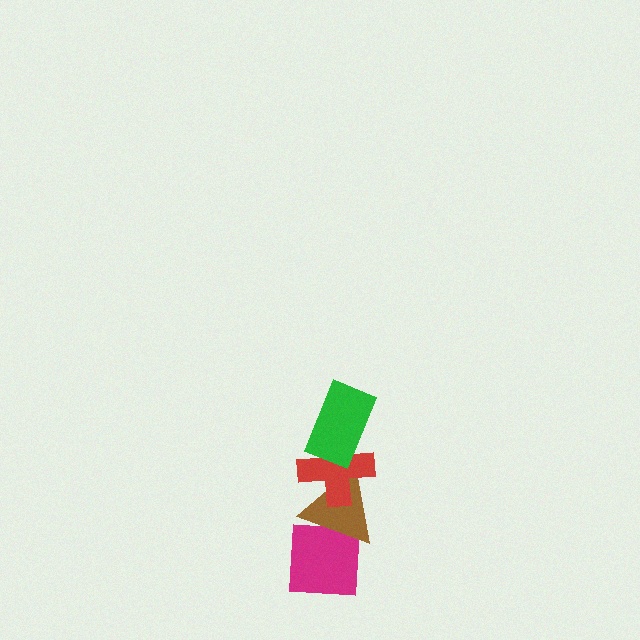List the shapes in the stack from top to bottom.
From top to bottom: the green rectangle, the red cross, the brown triangle, the magenta square.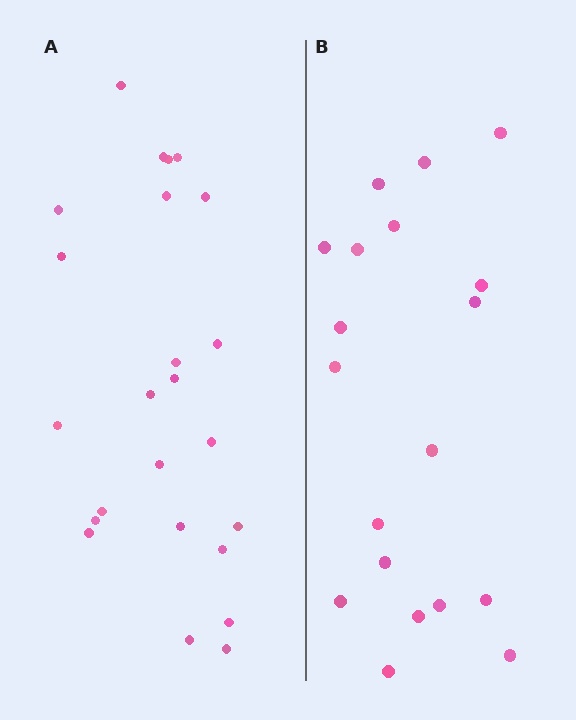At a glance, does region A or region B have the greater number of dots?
Region A (the left region) has more dots.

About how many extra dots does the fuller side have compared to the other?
Region A has about 5 more dots than region B.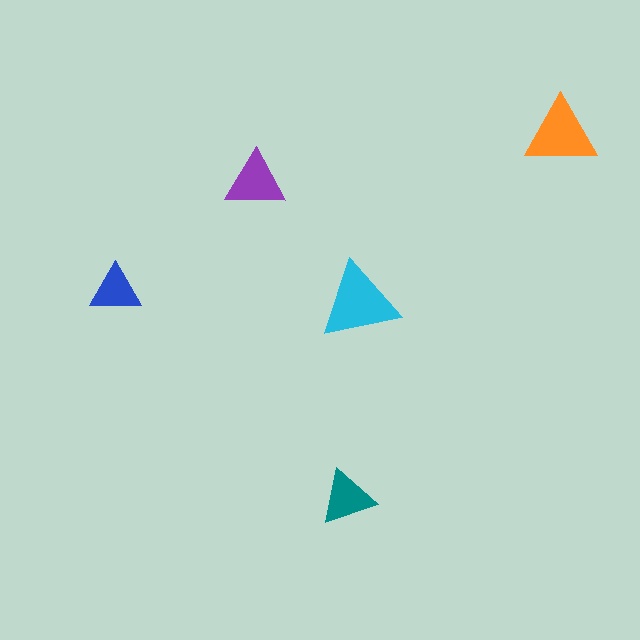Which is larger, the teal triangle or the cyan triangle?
The cyan one.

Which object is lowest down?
The teal triangle is bottommost.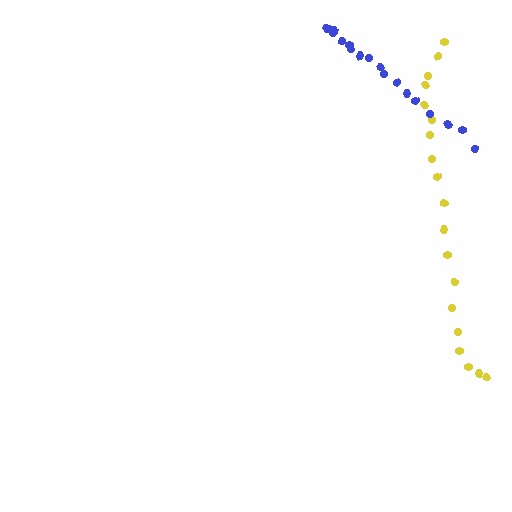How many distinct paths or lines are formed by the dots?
There are 2 distinct paths.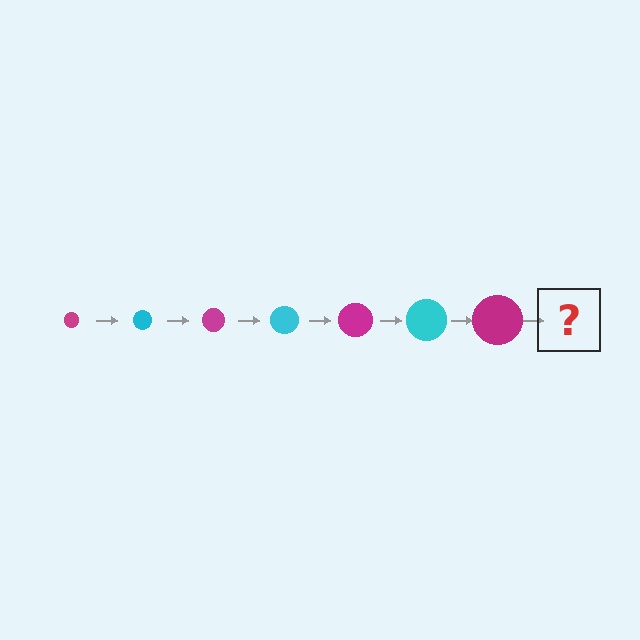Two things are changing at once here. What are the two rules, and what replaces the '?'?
The two rules are that the circle grows larger each step and the color cycles through magenta and cyan. The '?' should be a cyan circle, larger than the previous one.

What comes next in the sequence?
The next element should be a cyan circle, larger than the previous one.